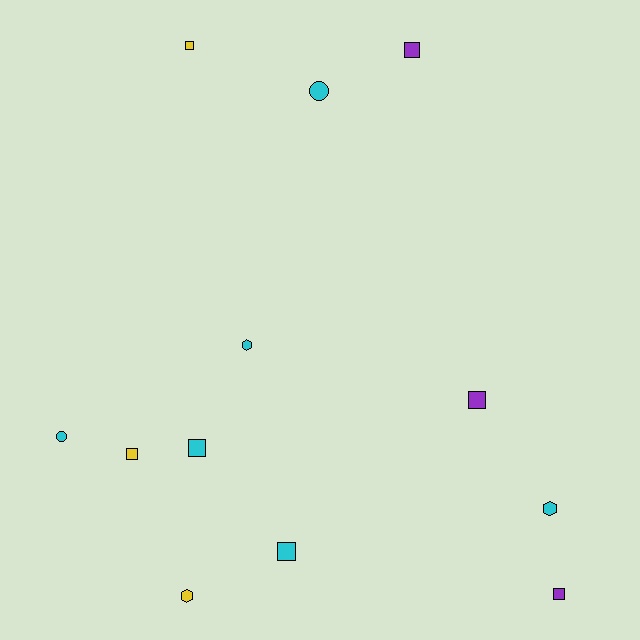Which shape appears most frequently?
Square, with 7 objects.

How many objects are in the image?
There are 12 objects.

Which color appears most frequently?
Cyan, with 6 objects.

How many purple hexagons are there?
There are no purple hexagons.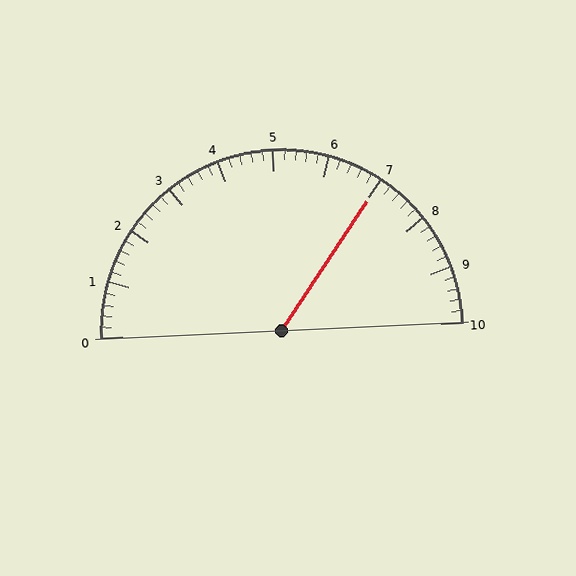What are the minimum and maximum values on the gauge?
The gauge ranges from 0 to 10.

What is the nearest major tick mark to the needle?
The nearest major tick mark is 7.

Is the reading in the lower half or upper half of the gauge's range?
The reading is in the upper half of the range (0 to 10).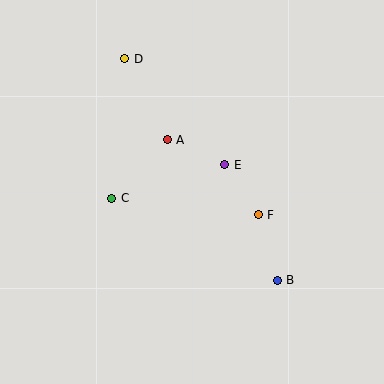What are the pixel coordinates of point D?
Point D is at (125, 59).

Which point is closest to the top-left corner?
Point D is closest to the top-left corner.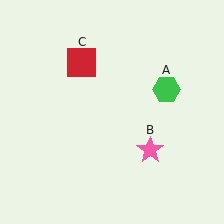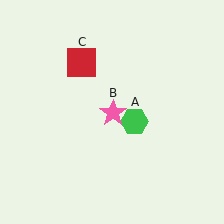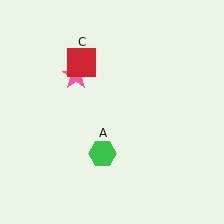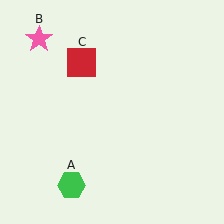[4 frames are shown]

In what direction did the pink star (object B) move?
The pink star (object B) moved up and to the left.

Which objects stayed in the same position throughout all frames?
Red square (object C) remained stationary.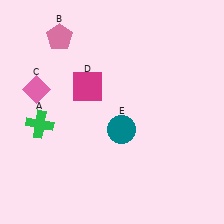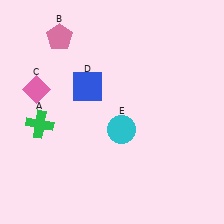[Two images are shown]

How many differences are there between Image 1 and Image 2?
There are 2 differences between the two images.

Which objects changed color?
D changed from magenta to blue. E changed from teal to cyan.